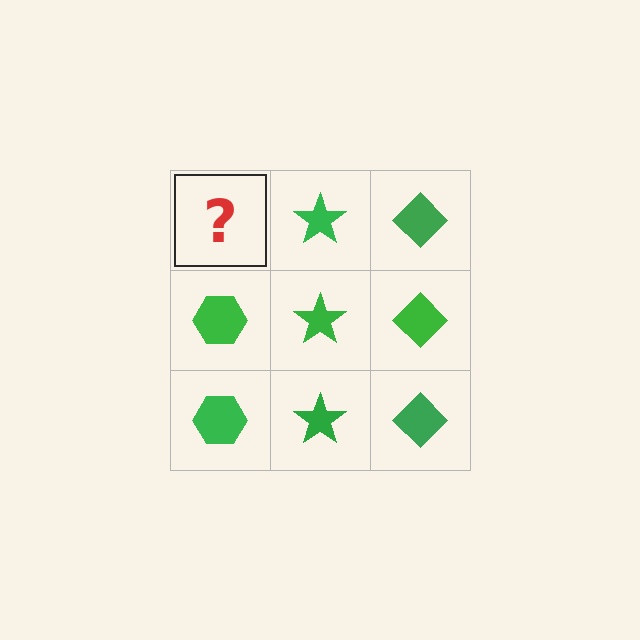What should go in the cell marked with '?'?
The missing cell should contain a green hexagon.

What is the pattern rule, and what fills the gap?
The rule is that each column has a consistent shape. The gap should be filled with a green hexagon.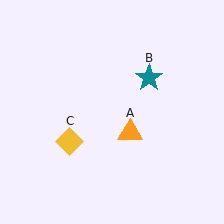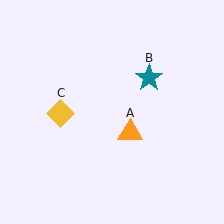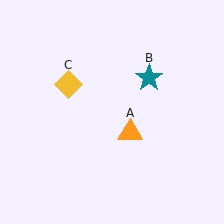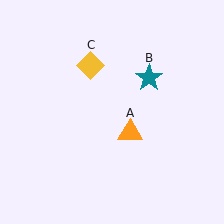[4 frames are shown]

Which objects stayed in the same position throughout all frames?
Orange triangle (object A) and teal star (object B) remained stationary.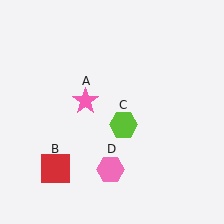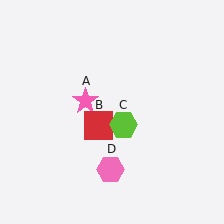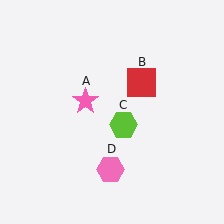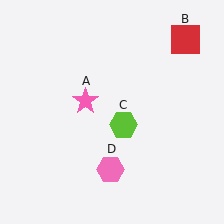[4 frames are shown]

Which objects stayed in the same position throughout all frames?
Pink star (object A) and lime hexagon (object C) and pink hexagon (object D) remained stationary.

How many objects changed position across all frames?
1 object changed position: red square (object B).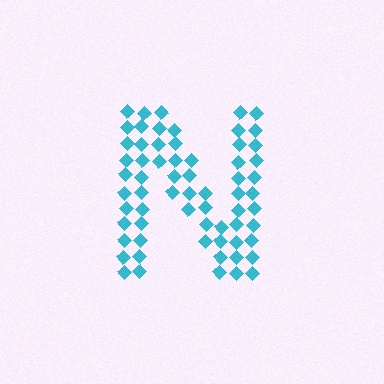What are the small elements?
The small elements are diamonds.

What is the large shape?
The large shape is the letter N.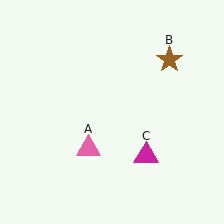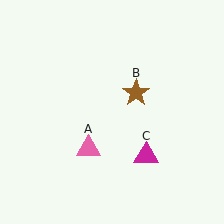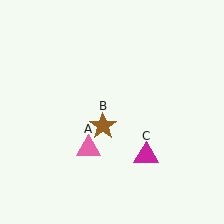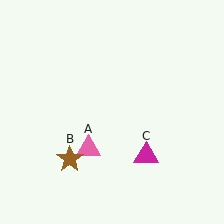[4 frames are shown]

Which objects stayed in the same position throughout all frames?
Pink triangle (object A) and magenta triangle (object C) remained stationary.